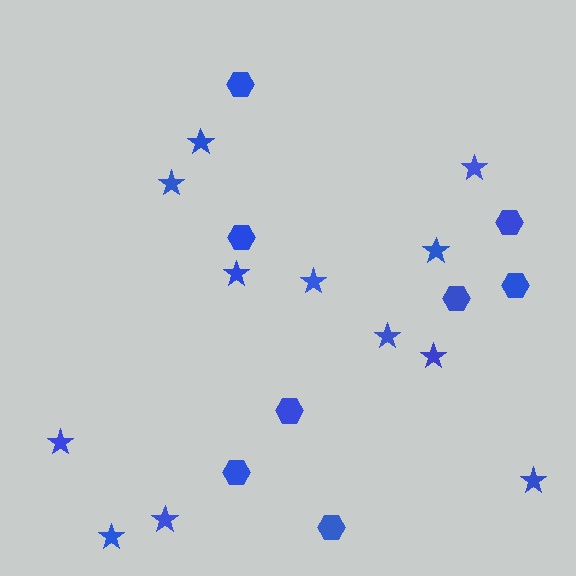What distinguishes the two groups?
There are 2 groups: one group of hexagons (8) and one group of stars (12).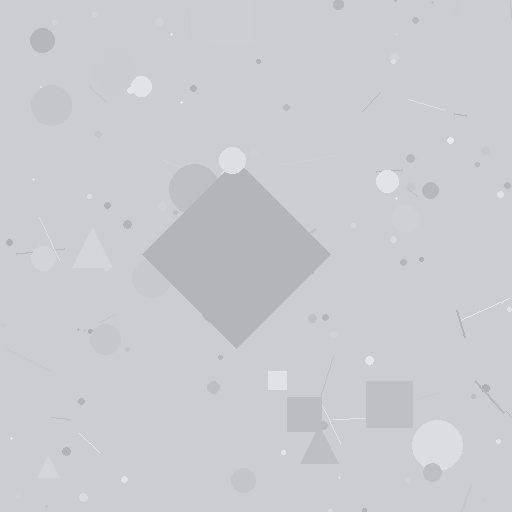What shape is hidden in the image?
A diamond is hidden in the image.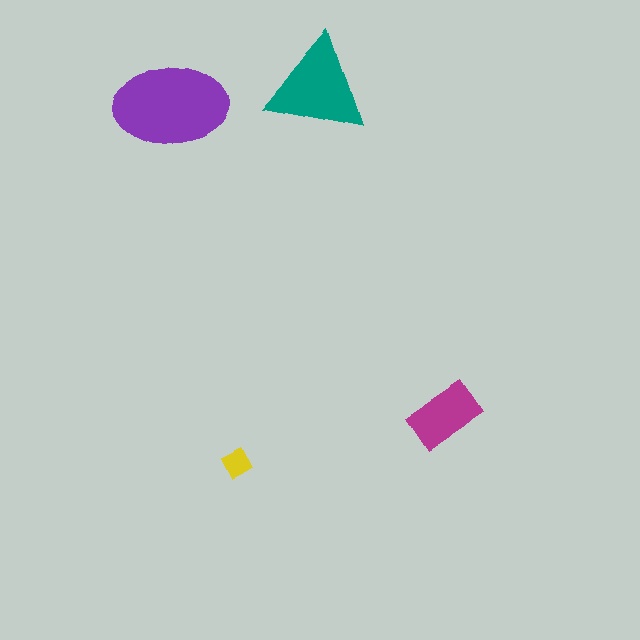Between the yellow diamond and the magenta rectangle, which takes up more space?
The magenta rectangle.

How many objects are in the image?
There are 4 objects in the image.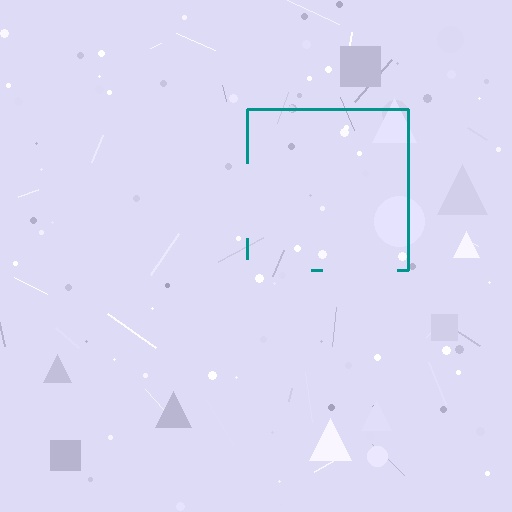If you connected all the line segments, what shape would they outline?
They would outline a square.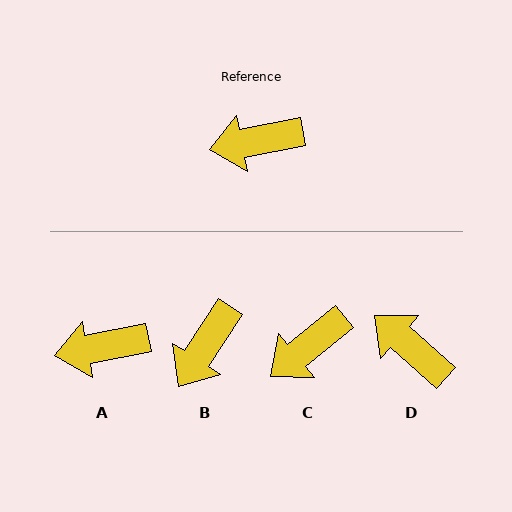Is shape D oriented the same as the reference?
No, it is off by about 52 degrees.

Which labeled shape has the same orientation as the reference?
A.